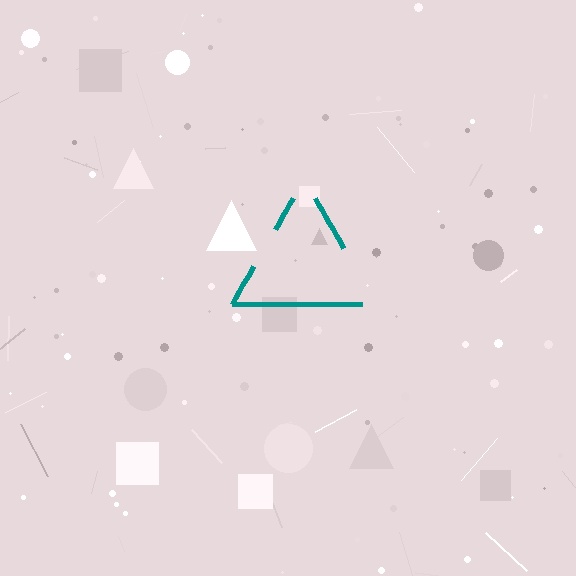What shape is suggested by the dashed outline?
The dashed outline suggests a triangle.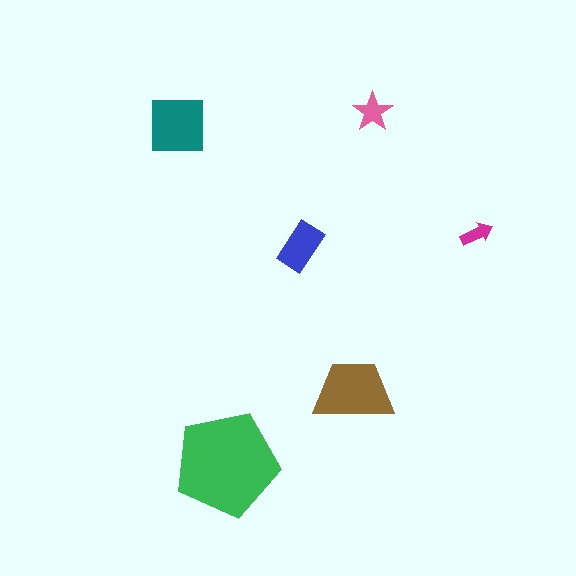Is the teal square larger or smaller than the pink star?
Larger.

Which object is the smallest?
The magenta arrow.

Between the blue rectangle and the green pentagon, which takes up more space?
The green pentagon.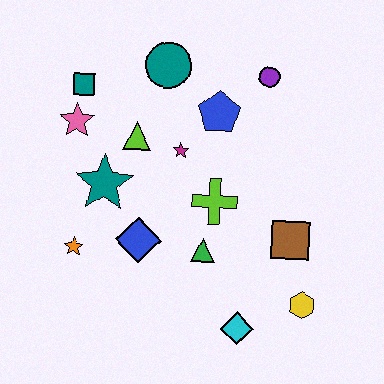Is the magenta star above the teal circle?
No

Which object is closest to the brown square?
The yellow hexagon is closest to the brown square.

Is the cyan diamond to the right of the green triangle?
Yes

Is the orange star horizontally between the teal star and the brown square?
No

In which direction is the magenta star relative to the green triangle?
The magenta star is above the green triangle.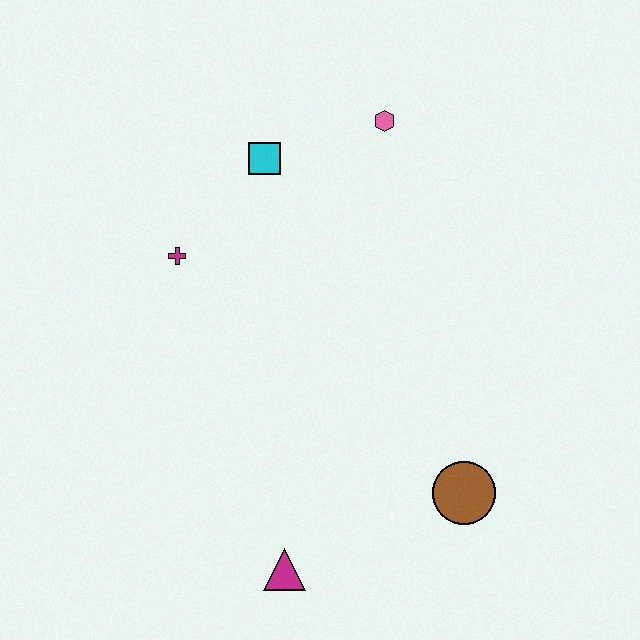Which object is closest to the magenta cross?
The cyan square is closest to the magenta cross.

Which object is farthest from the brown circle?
The cyan square is farthest from the brown circle.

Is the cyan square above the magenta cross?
Yes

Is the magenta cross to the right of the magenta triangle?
No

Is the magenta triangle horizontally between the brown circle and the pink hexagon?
No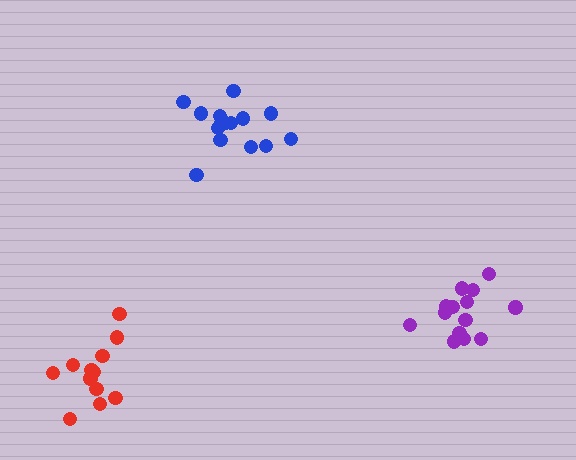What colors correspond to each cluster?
The clusters are colored: purple, red, blue.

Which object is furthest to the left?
The red cluster is leftmost.